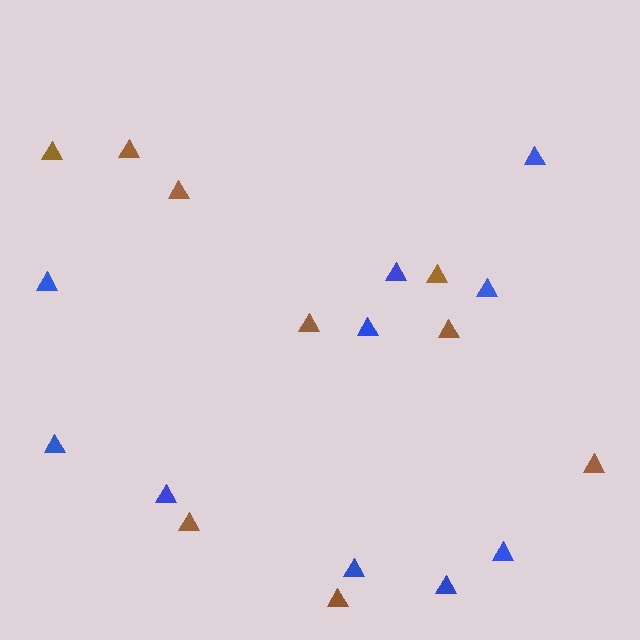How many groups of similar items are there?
There are 2 groups: one group of brown triangles (9) and one group of blue triangles (10).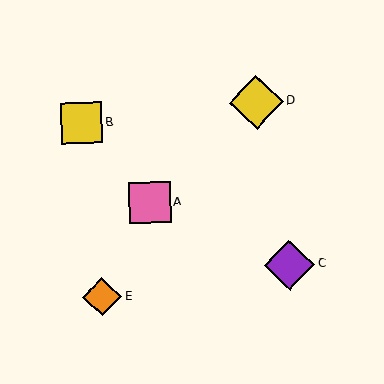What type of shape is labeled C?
Shape C is a purple diamond.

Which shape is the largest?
The yellow diamond (labeled D) is the largest.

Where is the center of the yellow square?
The center of the yellow square is at (82, 123).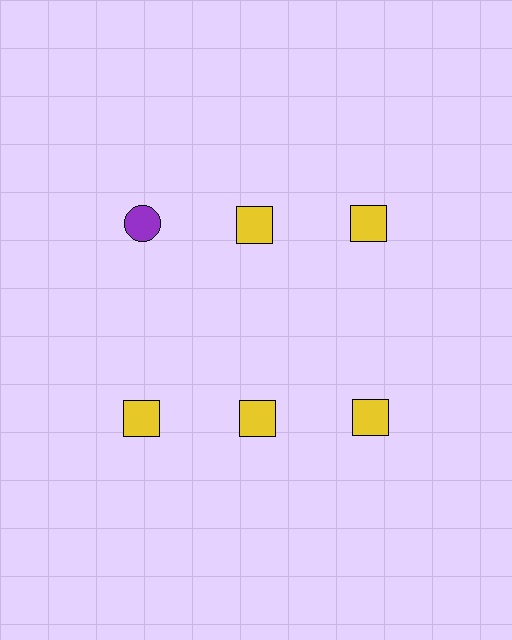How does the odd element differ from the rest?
It differs in both color (purple instead of yellow) and shape (circle instead of square).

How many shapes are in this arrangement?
There are 6 shapes arranged in a grid pattern.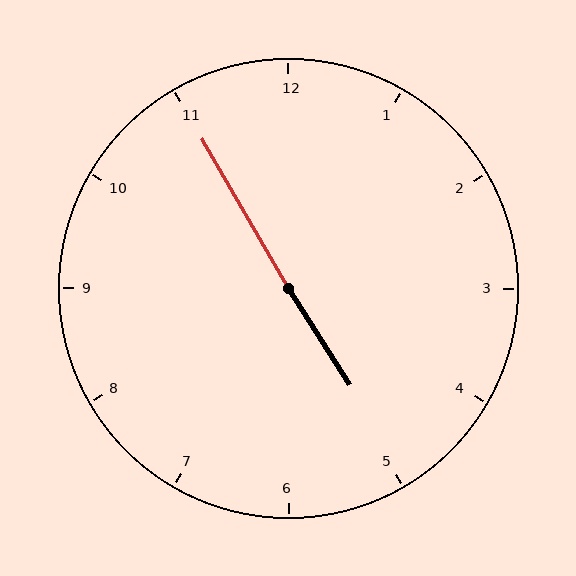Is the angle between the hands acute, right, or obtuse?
It is obtuse.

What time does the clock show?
4:55.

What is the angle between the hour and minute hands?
Approximately 178 degrees.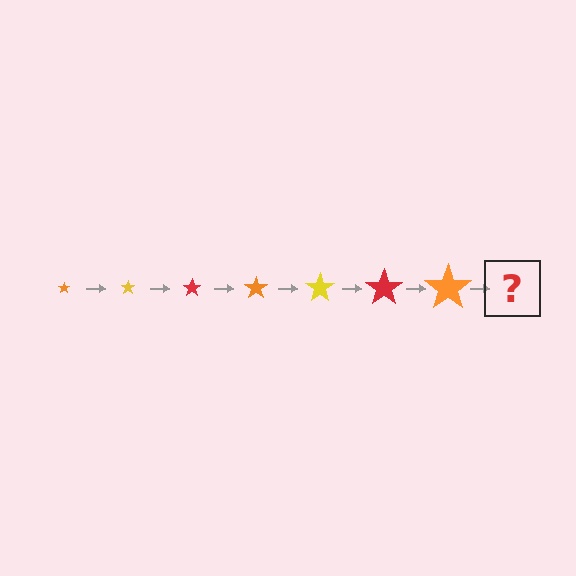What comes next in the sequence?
The next element should be a yellow star, larger than the previous one.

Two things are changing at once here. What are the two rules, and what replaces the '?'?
The two rules are that the star grows larger each step and the color cycles through orange, yellow, and red. The '?' should be a yellow star, larger than the previous one.